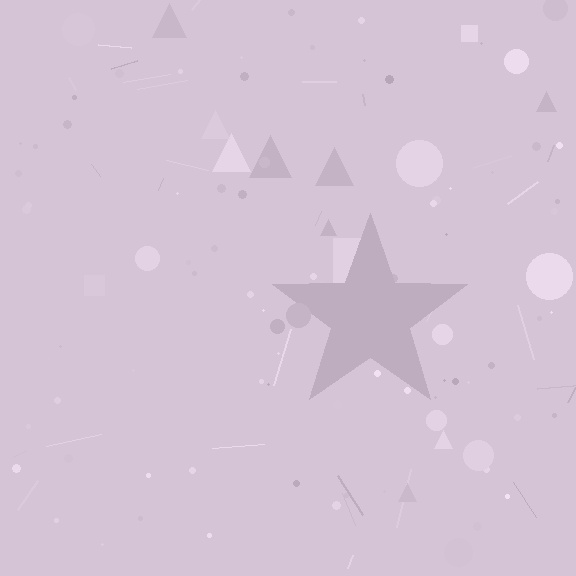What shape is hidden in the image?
A star is hidden in the image.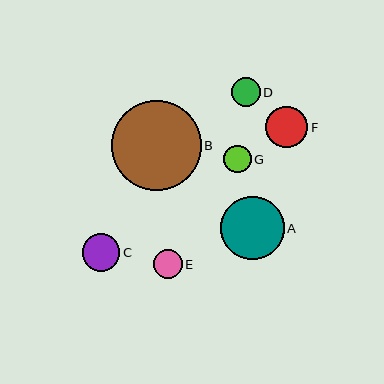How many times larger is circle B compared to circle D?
Circle B is approximately 3.1 times the size of circle D.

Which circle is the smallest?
Circle G is the smallest with a size of approximately 28 pixels.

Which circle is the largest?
Circle B is the largest with a size of approximately 89 pixels.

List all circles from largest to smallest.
From largest to smallest: B, A, F, C, D, E, G.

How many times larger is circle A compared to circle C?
Circle A is approximately 1.7 times the size of circle C.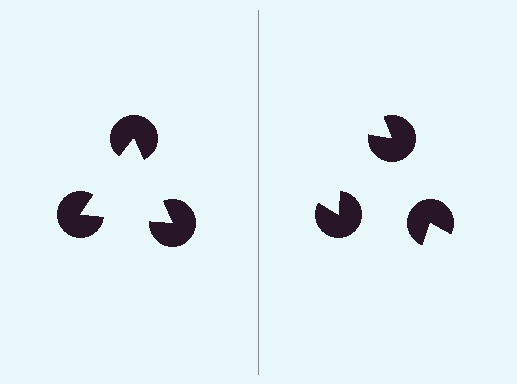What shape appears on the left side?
An illusory triangle.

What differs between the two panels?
The pac-man discs are positioned identically on both sides; only the wedge orientations differ. On the left they align to a triangle; on the right they are misaligned.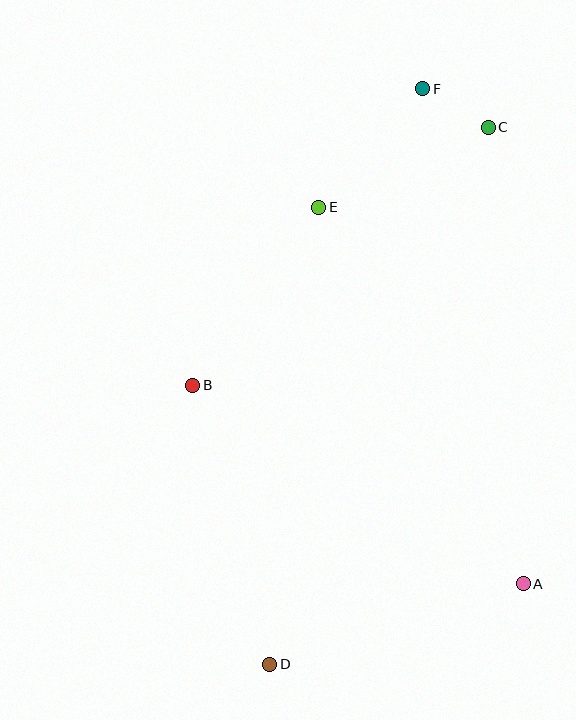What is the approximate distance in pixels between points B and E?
The distance between B and E is approximately 218 pixels.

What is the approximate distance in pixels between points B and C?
The distance between B and C is approximately 392 pixels.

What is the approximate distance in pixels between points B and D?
The distance between B and D is approximately 289 pixels.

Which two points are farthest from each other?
Points D and F are farthest from each other.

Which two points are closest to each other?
Points C and F are closest to each other.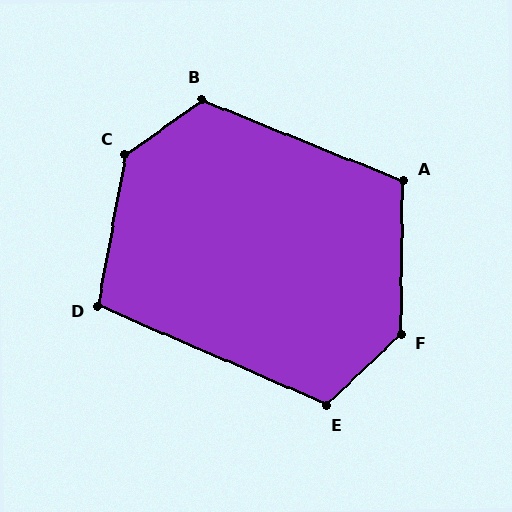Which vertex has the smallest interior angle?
D, at approximately 103 degrees.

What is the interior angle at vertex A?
Approximately 111 degrees (obtuse).